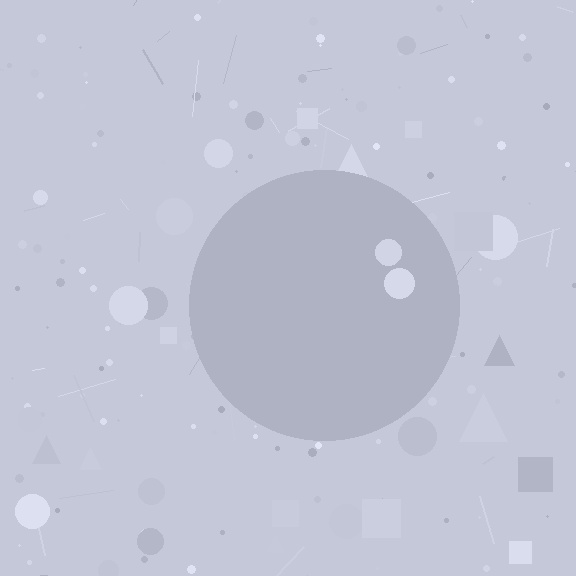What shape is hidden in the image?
A circle is hidden in the image.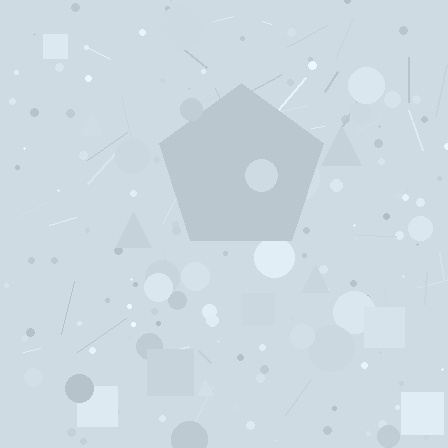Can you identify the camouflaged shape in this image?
The camouflaged shape is a pentagon.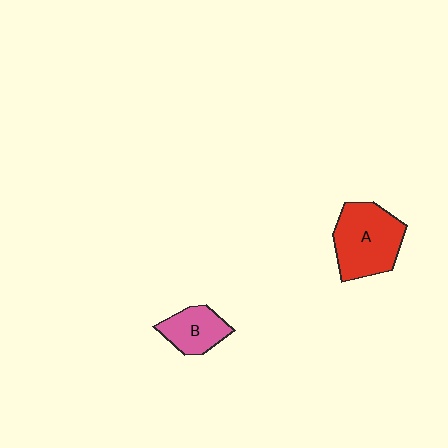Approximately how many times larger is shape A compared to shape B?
Approximately 1.8 times.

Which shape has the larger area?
Shape A (red).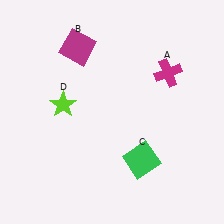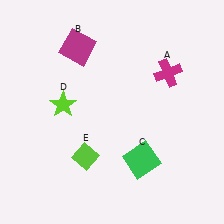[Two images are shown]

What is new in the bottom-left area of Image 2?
A lime diamond (E) was added in the bottom-left area of Image 2.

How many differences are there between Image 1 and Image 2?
There is 1 difference between the two images.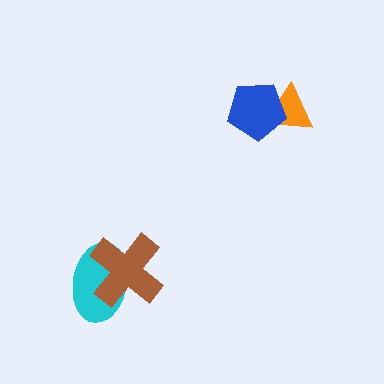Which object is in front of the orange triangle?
The blue pentagon is in front of the orange triangle.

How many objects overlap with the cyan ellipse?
1 object overlaps with the cyan ellipse.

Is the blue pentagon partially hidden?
No, no other shape covers it.